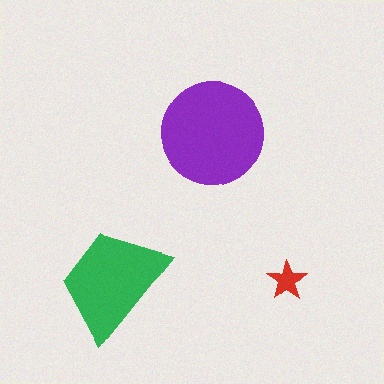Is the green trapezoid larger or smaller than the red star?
Larger.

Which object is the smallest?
The red star.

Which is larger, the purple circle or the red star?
The purple circle.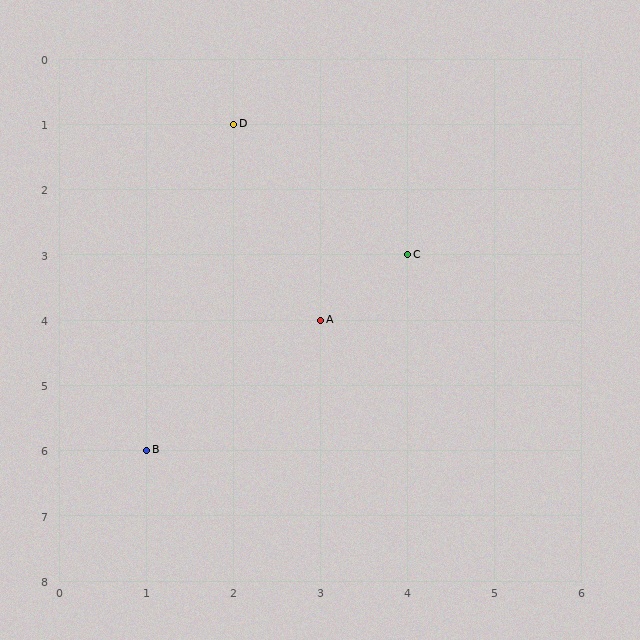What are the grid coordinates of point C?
Point C is at grid coordinates (4, 3).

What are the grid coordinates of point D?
Point D is at grid coordinates (2, 1).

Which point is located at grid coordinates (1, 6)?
Point B is at (1, 6).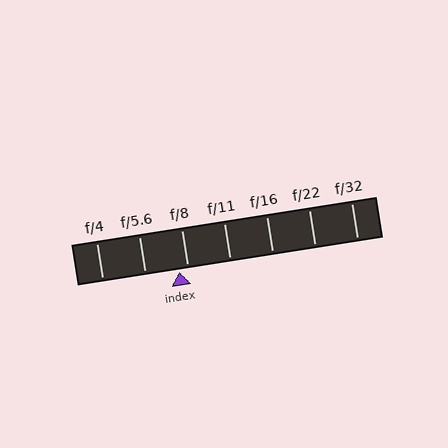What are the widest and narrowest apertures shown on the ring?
The widest aperture shown is f/4 and the narrowest is f/32.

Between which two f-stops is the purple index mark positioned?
The index mark is between f/5.6 and f/8.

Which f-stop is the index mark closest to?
The index mark is closest to f/8.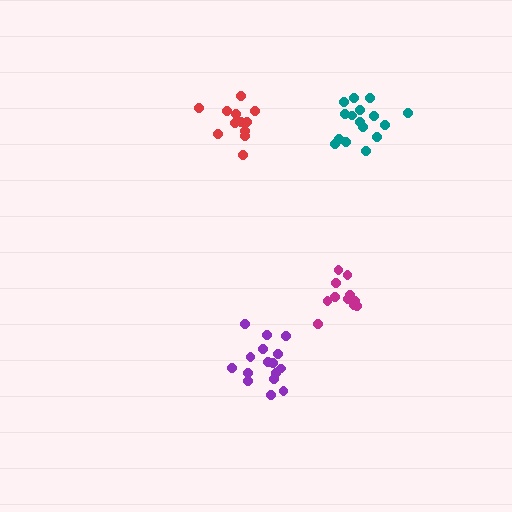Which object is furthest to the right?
The teal cluster is rightmost.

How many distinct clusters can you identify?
There are 4 distinct clusters.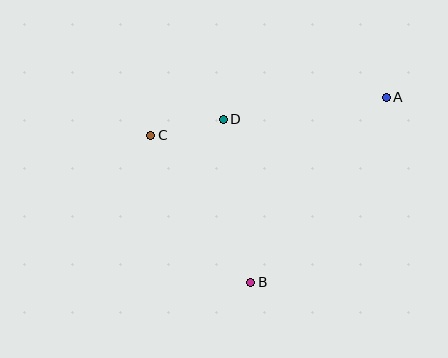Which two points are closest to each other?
Points C and D are closest to each other.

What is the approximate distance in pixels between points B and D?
The distance between B and D is approximately 165 pixels.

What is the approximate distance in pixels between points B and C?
The distance between B and C is approximately 178 pixels.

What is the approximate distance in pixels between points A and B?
The distance between A and B is approximately 229 pixels.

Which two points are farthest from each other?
Points A and C are farthest from each other.